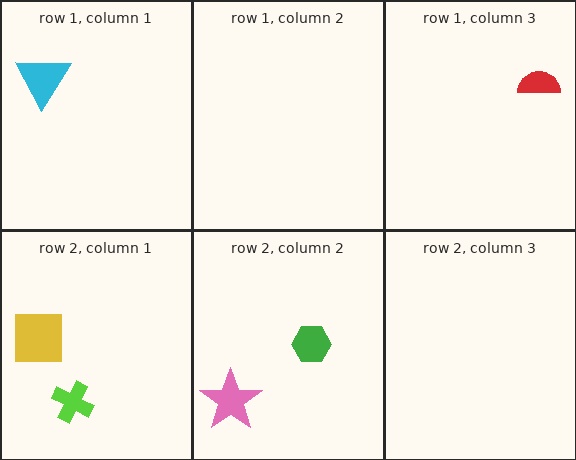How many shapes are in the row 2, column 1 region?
2.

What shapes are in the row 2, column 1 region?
The lime cross, the yellow square.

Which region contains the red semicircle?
The row 1, column 3 region.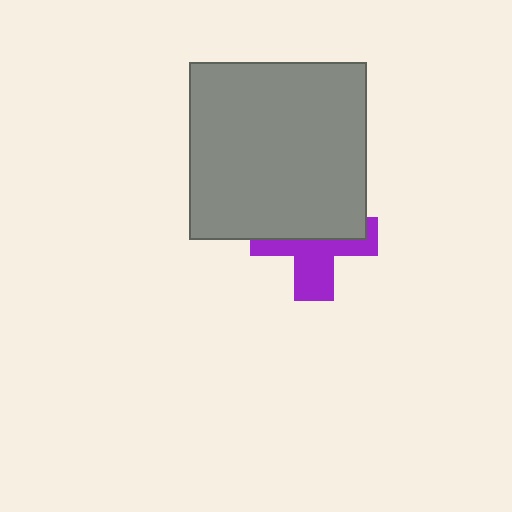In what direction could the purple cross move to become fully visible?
The purple cross could move down. That would shift it out from behind the gray square entirely.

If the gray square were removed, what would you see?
You would see the complete purple cross.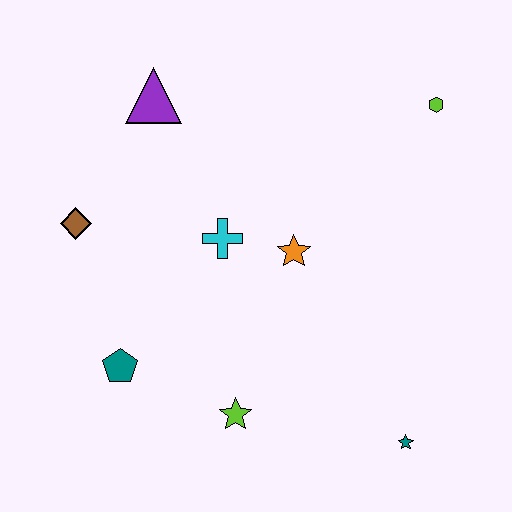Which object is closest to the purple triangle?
The brown diamond is closest to the purple triangle.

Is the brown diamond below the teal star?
No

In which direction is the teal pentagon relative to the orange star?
The teal pentagon is to the left of the orange star.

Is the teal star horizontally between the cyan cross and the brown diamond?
No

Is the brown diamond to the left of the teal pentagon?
Yes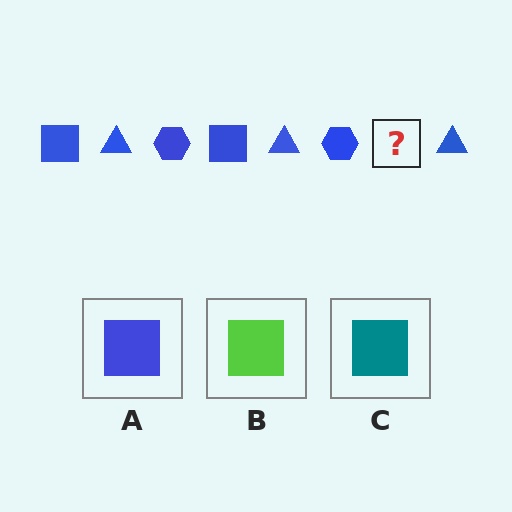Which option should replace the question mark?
Option A.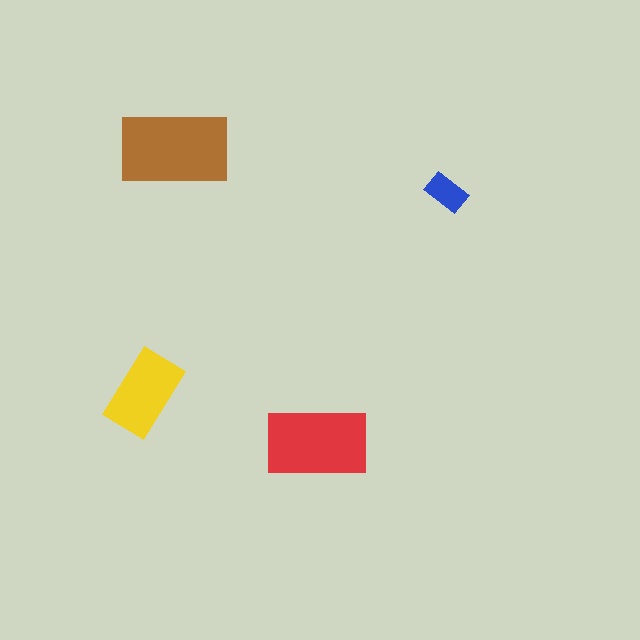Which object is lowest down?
The red rectangle is bottommost.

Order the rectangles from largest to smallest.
the brown one, the red one, the yellow one, the blue one.